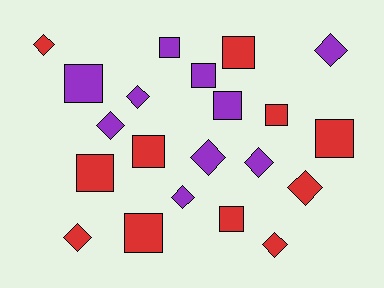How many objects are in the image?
There are 21 objects.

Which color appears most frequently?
Red, with 11 objects.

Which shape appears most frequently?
Square, with 11 objects.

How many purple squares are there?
There are 4 purple squares.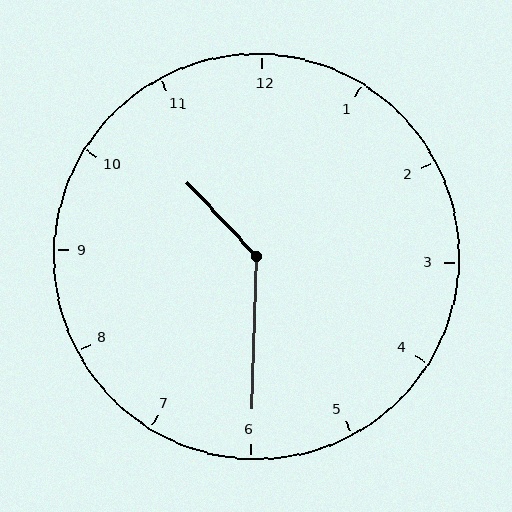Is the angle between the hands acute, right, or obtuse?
It is obtuse.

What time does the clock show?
10:30.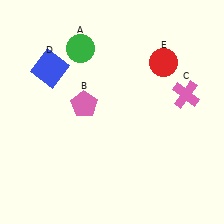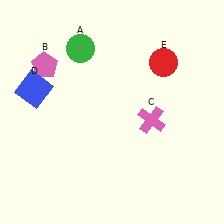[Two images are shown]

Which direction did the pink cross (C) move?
The pink cross (C) moved left.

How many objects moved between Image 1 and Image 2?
3 objects moved between the two images.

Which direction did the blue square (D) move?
The blue square (D) moved down.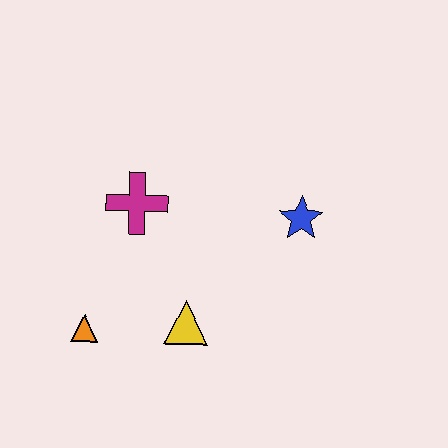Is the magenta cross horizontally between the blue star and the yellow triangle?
No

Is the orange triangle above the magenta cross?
No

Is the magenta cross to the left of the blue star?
Yes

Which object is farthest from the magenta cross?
The blue star is farthest from the magenta cross.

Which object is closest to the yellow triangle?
The orange triangle is closest to the yellow triangle.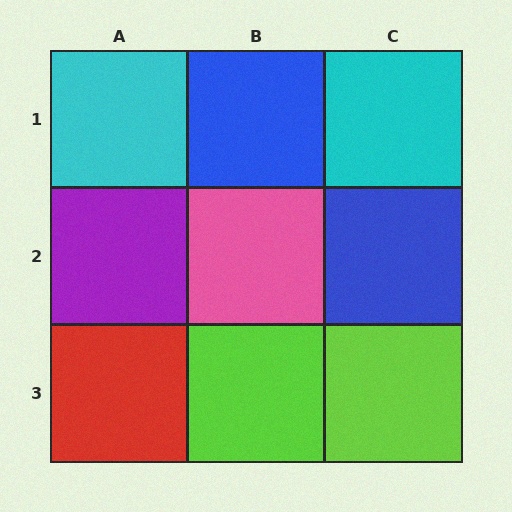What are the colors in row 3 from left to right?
Red, lime, lime.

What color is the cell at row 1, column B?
Blue.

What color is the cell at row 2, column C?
Blue.